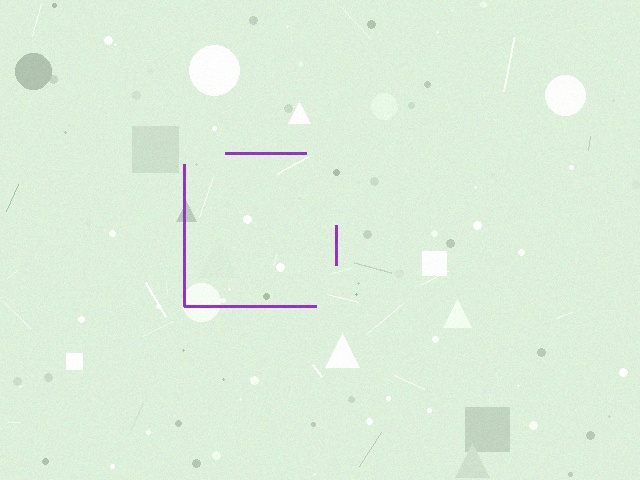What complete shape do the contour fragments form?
The contour fragments form a square.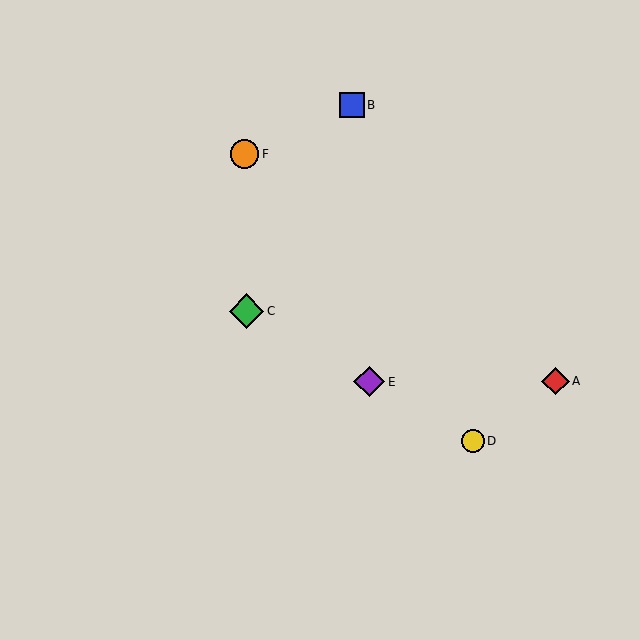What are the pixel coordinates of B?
Object B is at (352, 105).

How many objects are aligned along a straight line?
3 objects (C, D, E) are aligned along a straight line.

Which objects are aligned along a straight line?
Objects C, D, E are aligned along a straight line.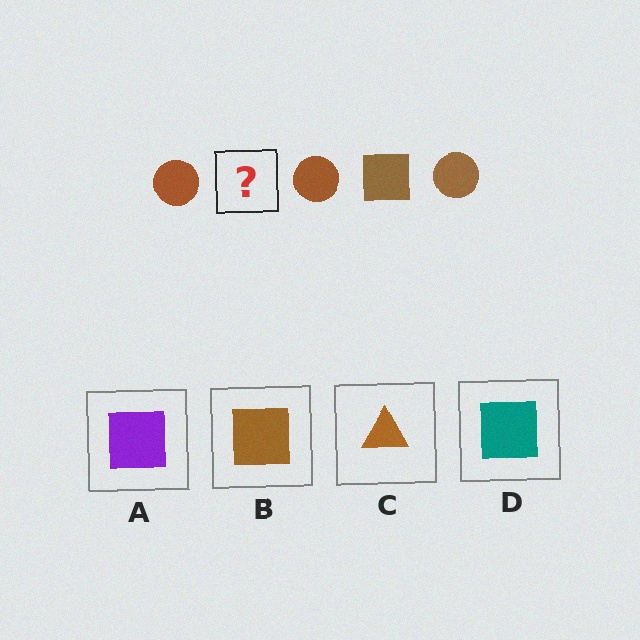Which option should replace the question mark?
Option B.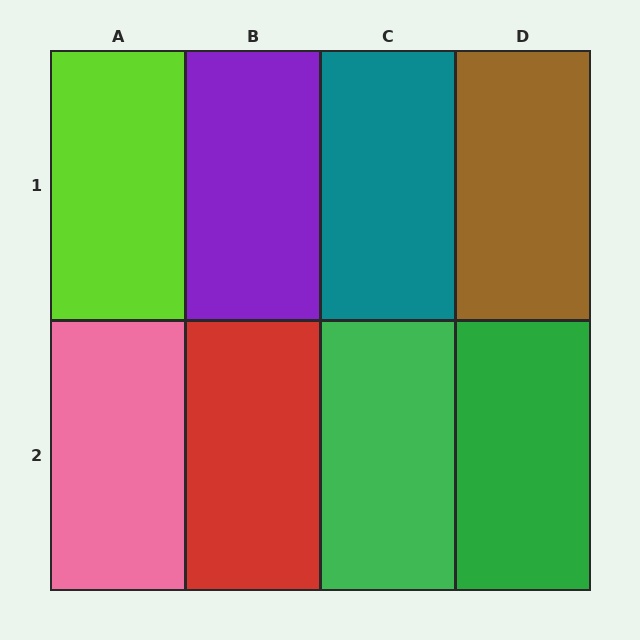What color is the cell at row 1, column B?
Purple.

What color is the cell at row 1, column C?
Teal.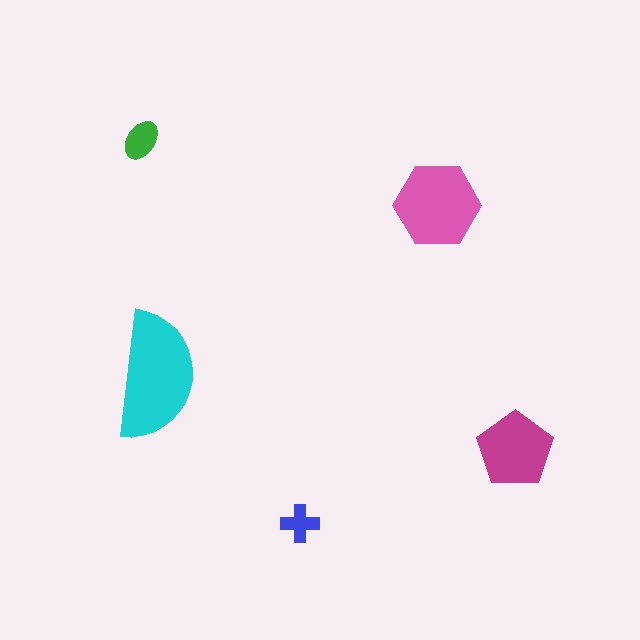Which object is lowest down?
The blue cross is bottommost.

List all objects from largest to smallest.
The cyan semicircle, the pink hexagon, the magenta pentagon, the green ellipse, the blue cross.